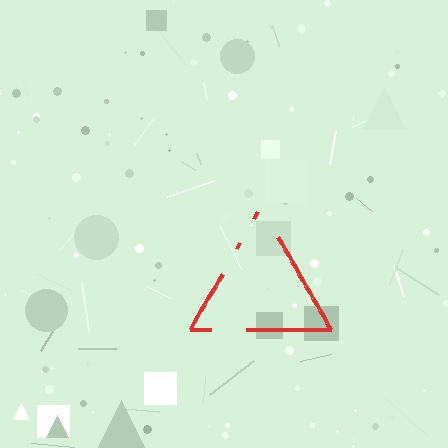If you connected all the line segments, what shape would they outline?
They would outline a triangle.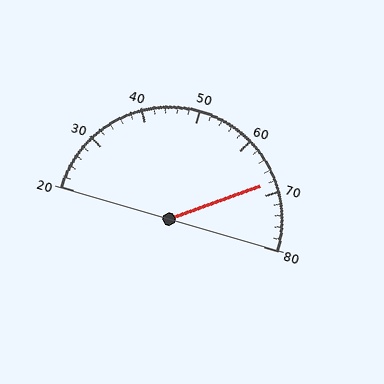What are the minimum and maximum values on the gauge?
The gauge ranges from 20 to 80.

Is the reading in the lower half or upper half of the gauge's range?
The reading is in the upper half of the range (20 to 80).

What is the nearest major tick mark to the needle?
The nearest major tick mark is 70.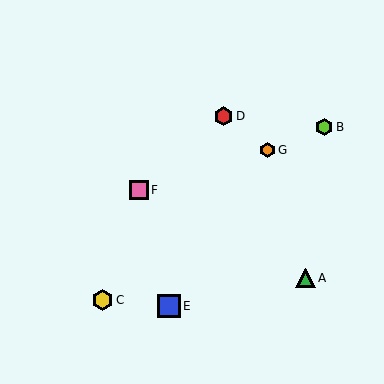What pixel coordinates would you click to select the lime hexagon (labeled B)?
Click at (324, 127) to select the lime hexagon B.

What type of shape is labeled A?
Shape A is a green triangle.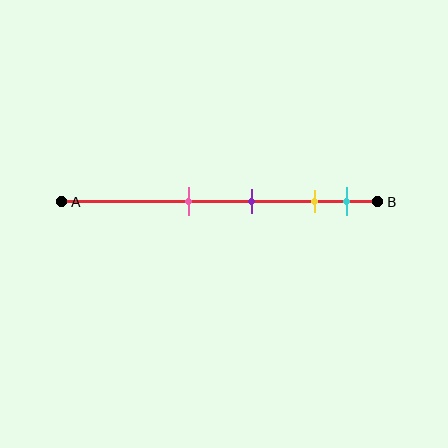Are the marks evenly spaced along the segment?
No, the marks are not evenly spaced.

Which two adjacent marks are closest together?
The yellow and cyan marks are the closest adjacent pair.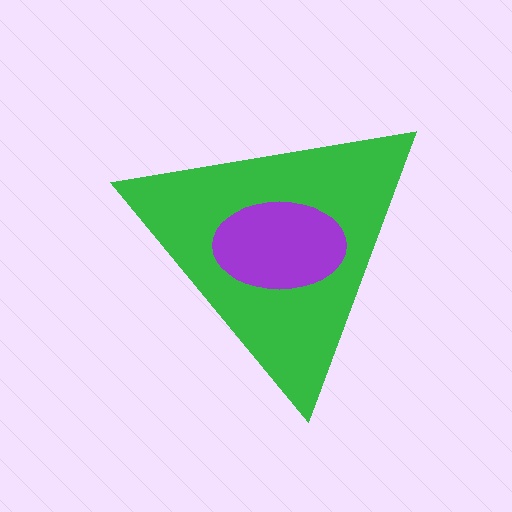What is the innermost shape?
The purple ellipse.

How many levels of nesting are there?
2.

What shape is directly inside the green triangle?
The purple ellipse.